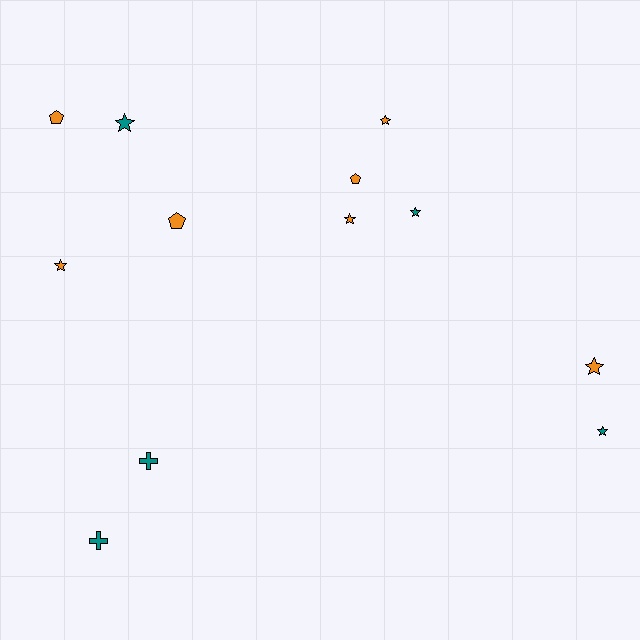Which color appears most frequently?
Orange, with 7 objects.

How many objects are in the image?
There are 12 objects.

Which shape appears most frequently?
Star, with 7 objects.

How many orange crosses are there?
There are no orange crosses.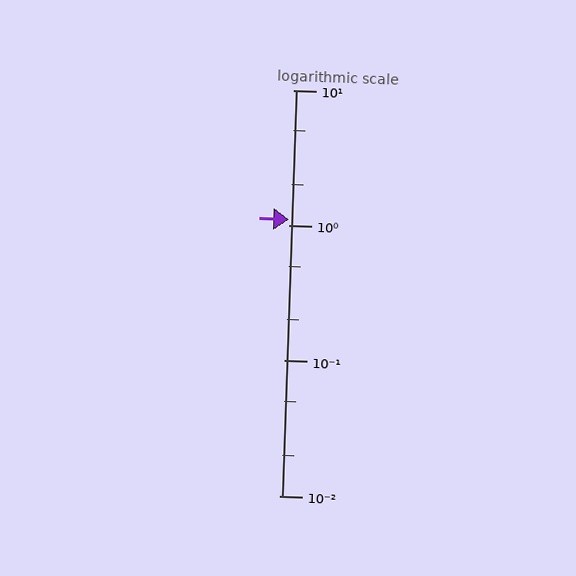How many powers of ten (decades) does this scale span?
The scale spans 3 decades, from 0.01 to 10.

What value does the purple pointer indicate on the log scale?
The pointer indicates approximately 1.1.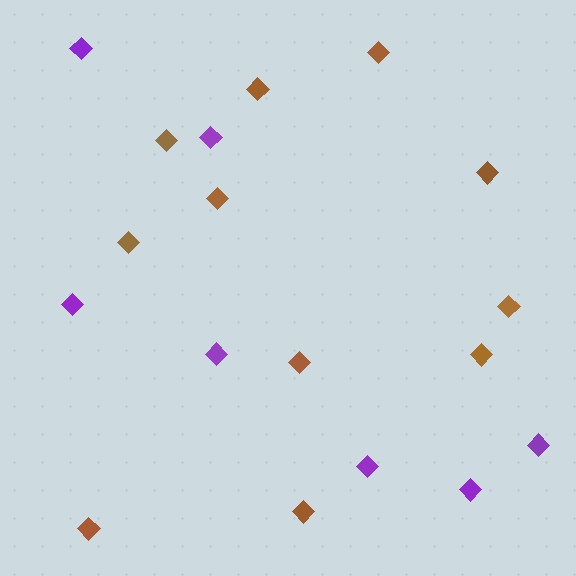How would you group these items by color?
There are 2 groups: one group of brown diamonds (11) and one group of purple diamonds (7).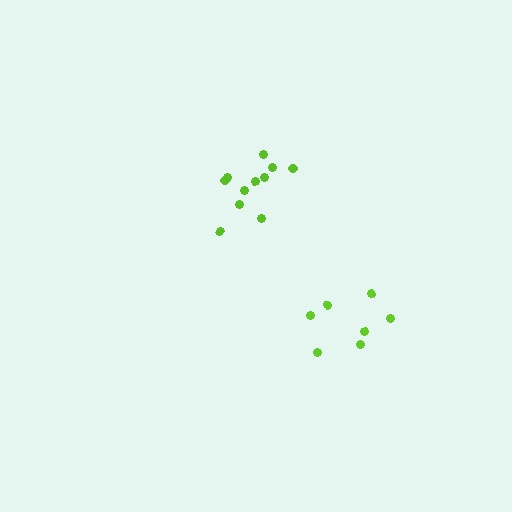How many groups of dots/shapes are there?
There are 2 groups.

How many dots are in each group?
Group 1: 11 dots, Group 2: 7 dots (18 total).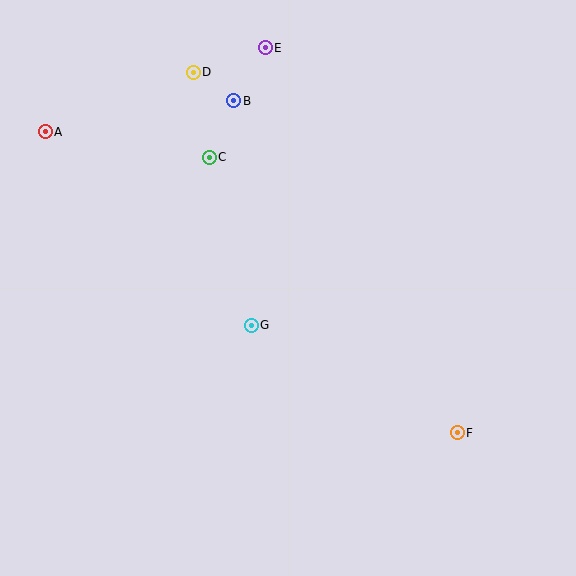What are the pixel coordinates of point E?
Point E is at (265, 48).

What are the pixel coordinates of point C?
Point C is at (209, 157).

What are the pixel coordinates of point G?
Point G is at (251, 325).